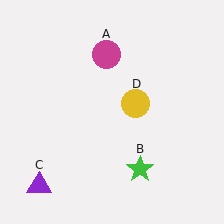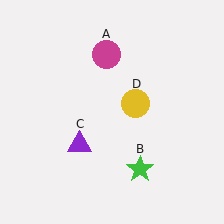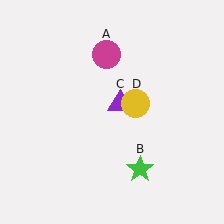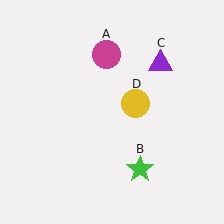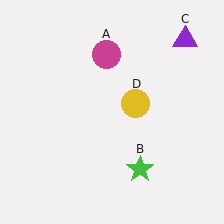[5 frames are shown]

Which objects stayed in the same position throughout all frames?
Magenta circle (object A) and green star (object B) and yellow circle (object D) remained stationary.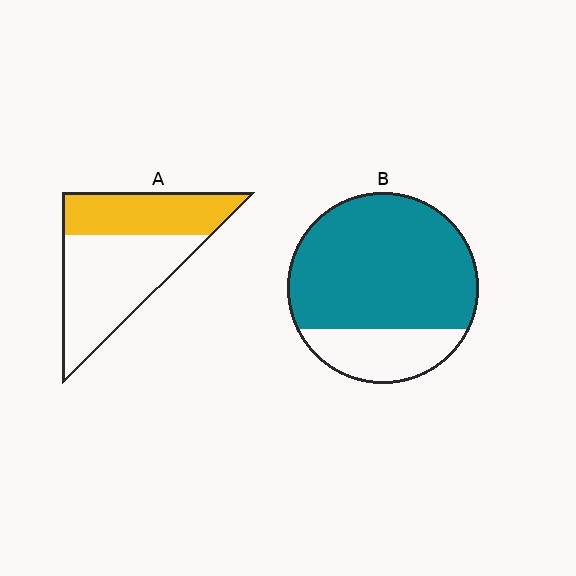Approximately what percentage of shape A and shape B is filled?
A is approximately 40% and B is approximately 75%.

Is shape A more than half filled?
No.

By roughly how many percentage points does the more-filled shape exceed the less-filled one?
By roughly 35 percentage points (B over A).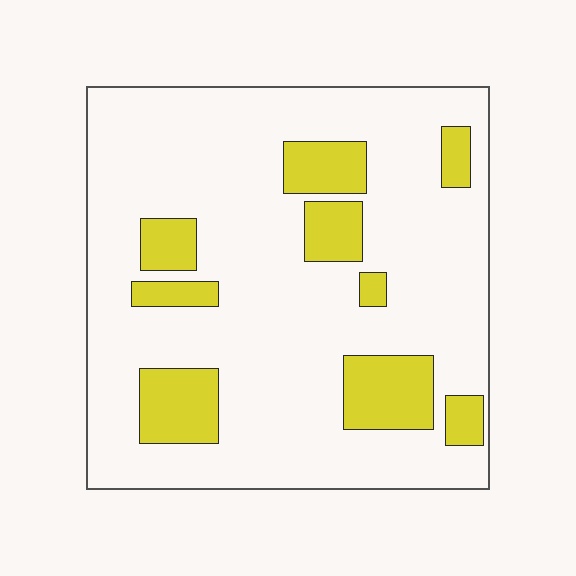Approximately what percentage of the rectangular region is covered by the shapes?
Approximately 20%.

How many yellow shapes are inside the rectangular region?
9.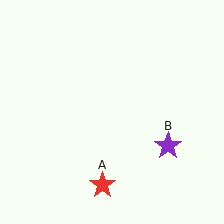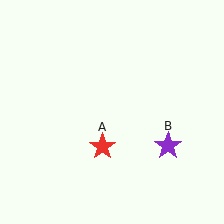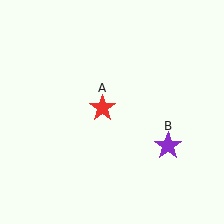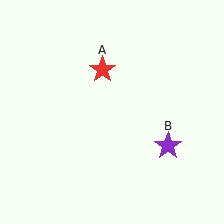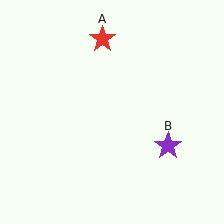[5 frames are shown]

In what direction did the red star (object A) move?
The red star (object A) moved up.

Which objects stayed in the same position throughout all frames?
Purple star (object B) remained stationary.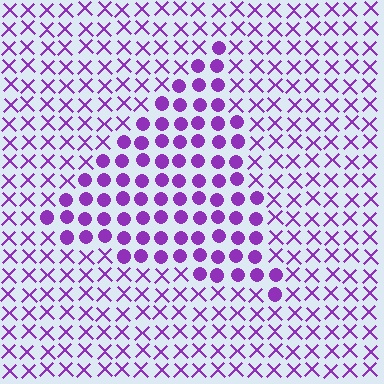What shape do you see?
I see a triangle.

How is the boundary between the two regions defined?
The boundary is defined by a change in element shape: circles inside vs. X marks outside. All elements share the same color and spacing.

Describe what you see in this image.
The image is filled with small purple elements arranged in a uniform grid. A triangle-shaped region contains circles, while the surrounding area contains X marks. The boundary is defined purely by the change in element shape.